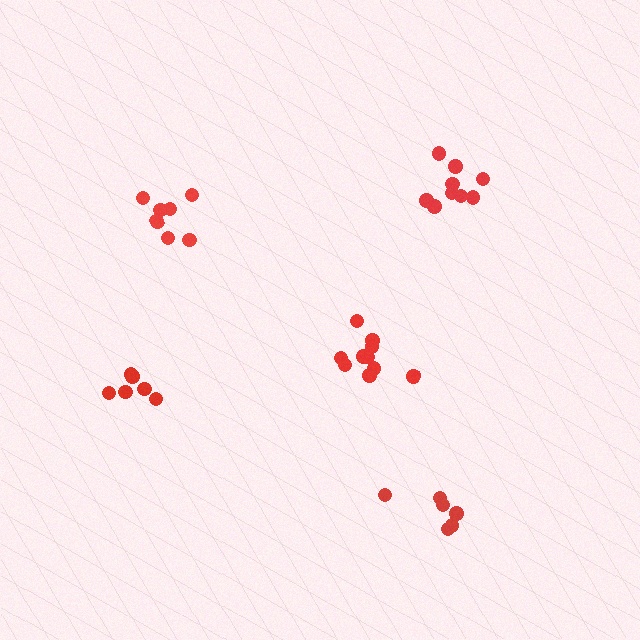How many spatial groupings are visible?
There are 5 spatial groupings.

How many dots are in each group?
Group 1: 9 dots, Group 2: 7 dots, Group 3: 6 dots, Group 4: 6 dots, Group 5: 11 dots (39 total).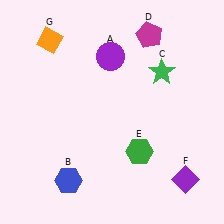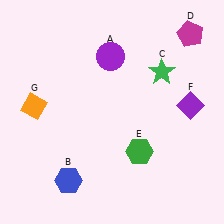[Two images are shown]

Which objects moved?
The objects that moved are: the magenta pentagon (D), the purple diamond (F), the orange diamond (G).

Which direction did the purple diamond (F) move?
The purple diamond (F) moved up.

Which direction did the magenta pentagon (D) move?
The magenta pentagon (D) moved right.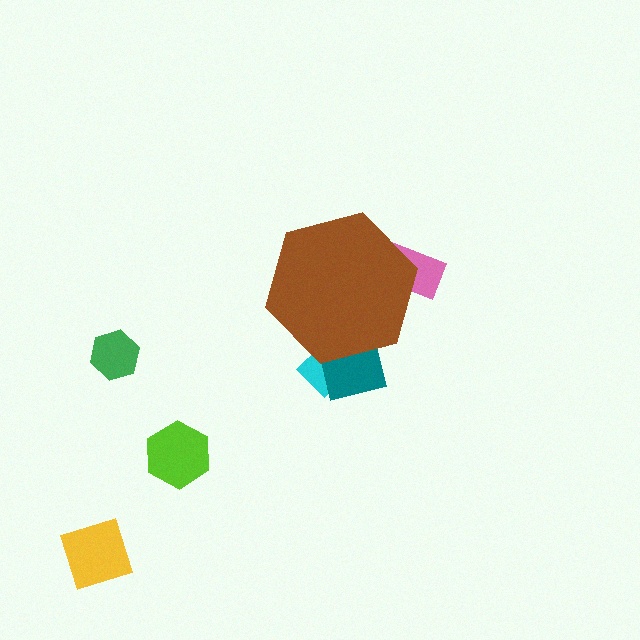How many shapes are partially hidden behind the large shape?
3 shapes are partially hidden.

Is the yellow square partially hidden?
No, the yellow square is fully visible.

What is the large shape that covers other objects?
A brown hexagon.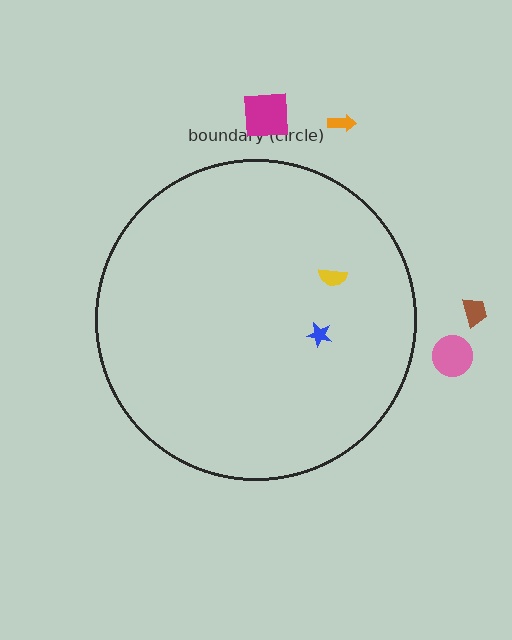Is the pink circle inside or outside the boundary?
Outside.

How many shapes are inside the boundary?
2 inside, 4 outside.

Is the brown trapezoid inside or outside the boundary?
Outside.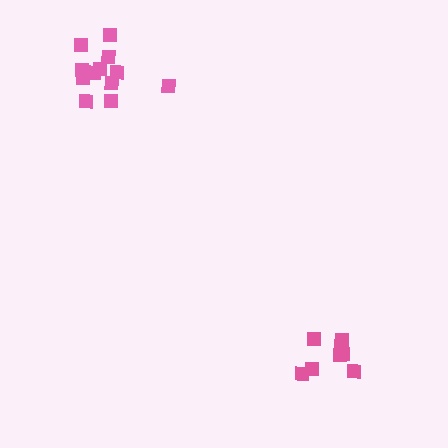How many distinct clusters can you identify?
There are 2 distinct clusters.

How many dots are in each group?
Group 1: 12 dots, Group 2: 8 dots (20 total).